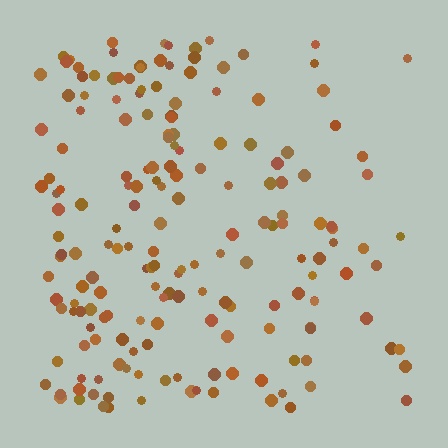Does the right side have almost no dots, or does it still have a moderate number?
Still a moderate number, just noticeably fewer than the left.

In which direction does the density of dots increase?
From right to left, with the left side densest.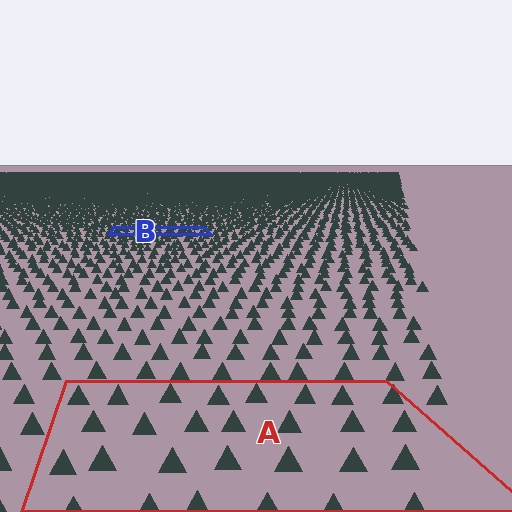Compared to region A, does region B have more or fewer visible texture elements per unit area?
Region B has more texture elements per unit area — they are packed more densely because it is farther away.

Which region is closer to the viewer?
Region A is closer. The texture elements there are larger and more spread out.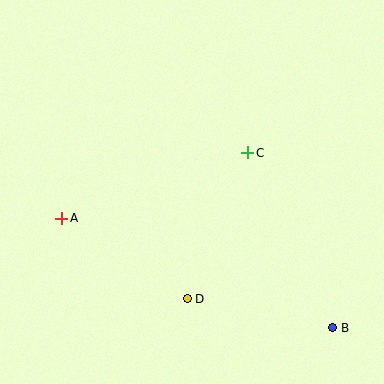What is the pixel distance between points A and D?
The distance between A and D is 149 pixels.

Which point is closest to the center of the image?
Point C at (248, 153) is closest to the center.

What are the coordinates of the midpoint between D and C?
The midpoint between D and C is at (217, 226).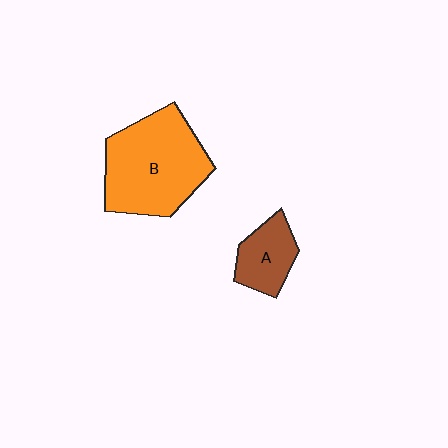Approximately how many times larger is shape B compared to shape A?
Approximately 2.5 times.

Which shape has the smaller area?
Shape A (brown).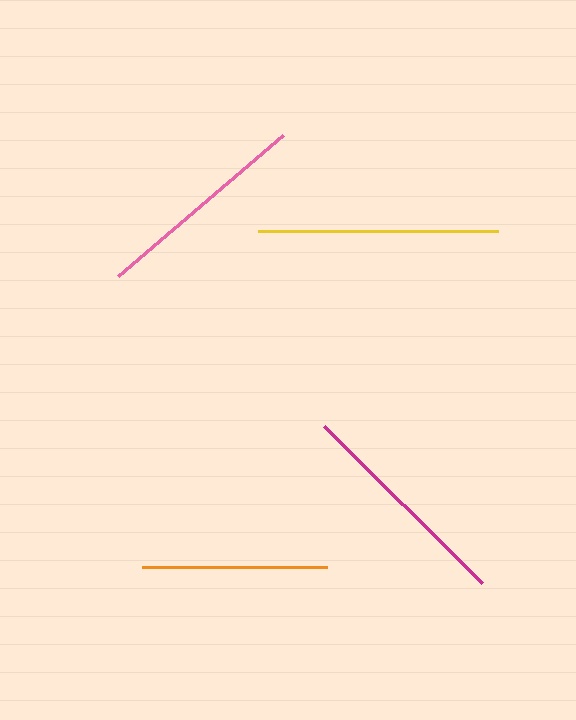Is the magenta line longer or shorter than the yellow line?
The yellow line is longer than the magenta line.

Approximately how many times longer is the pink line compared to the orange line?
The pink line is approximately 1.2 times the length of the orange line.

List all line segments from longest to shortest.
From longest to shortest: yellow, magenta, pink, orange.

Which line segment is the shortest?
The orange line is the shortest at approximately 185 pixels.